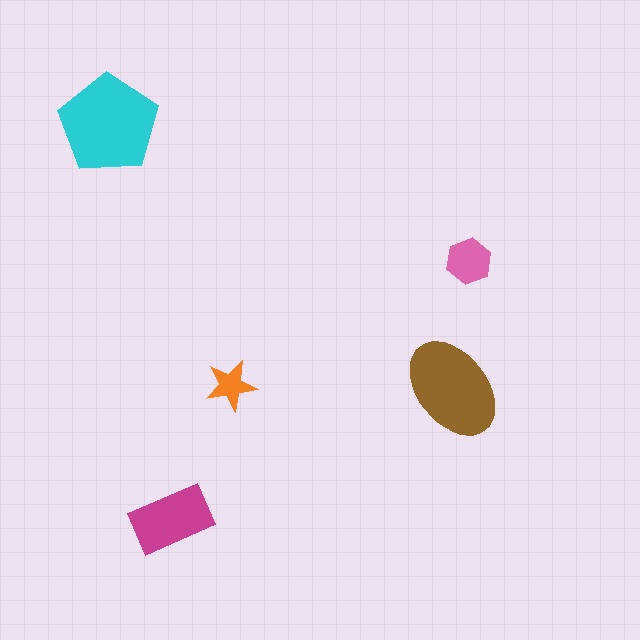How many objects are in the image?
There are 5 objects in the image.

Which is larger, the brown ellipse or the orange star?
The brown ellipse.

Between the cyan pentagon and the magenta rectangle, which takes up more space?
The cyan pentagon.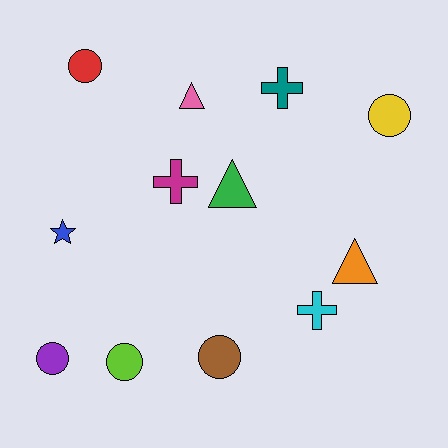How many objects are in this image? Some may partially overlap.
There are 12 objects.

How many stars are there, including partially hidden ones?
There is 1 star.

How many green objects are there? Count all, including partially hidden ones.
There is 1 green object.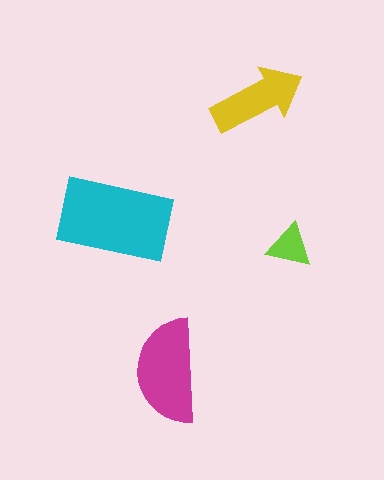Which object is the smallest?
The lime triangle.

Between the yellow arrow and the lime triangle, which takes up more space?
The yellow arrow.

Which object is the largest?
The cyan rectangle.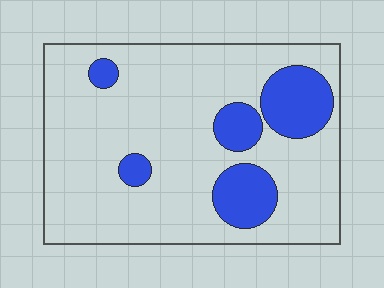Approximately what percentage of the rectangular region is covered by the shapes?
Approximately 20%.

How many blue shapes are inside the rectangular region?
5.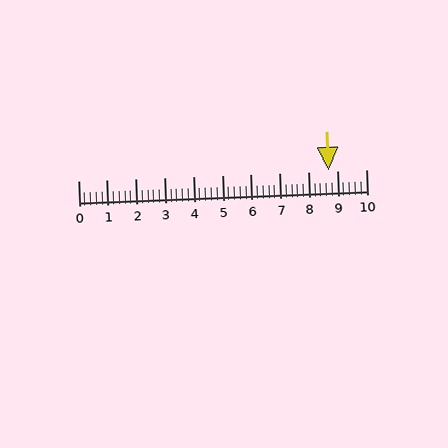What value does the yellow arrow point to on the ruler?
The yellow arrow points to approximately 8.7.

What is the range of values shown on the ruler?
The ruler shows values from 0 to 10.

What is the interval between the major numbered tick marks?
The major tick marks are spaced 1 units apart.